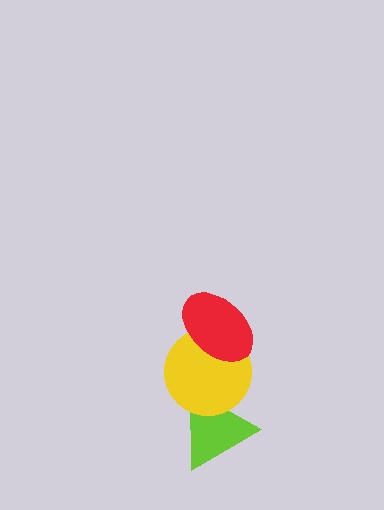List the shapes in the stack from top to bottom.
From top to bottom: the red ellipse, the yellow circle, the lime triangle.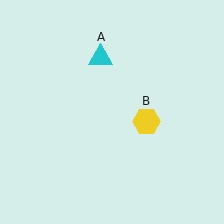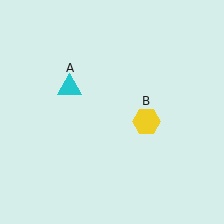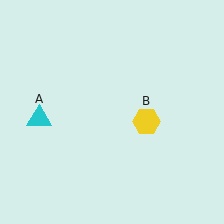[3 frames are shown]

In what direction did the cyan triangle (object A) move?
The cyan triangle (object A) moved down and to the left.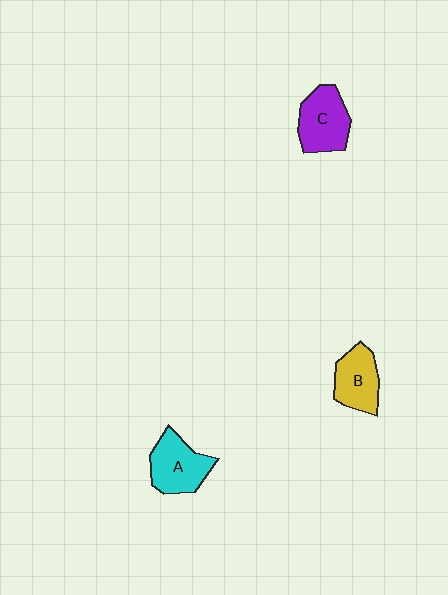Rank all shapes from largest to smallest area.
From largest to smallest: A (cyan), C (purple), B (yellow).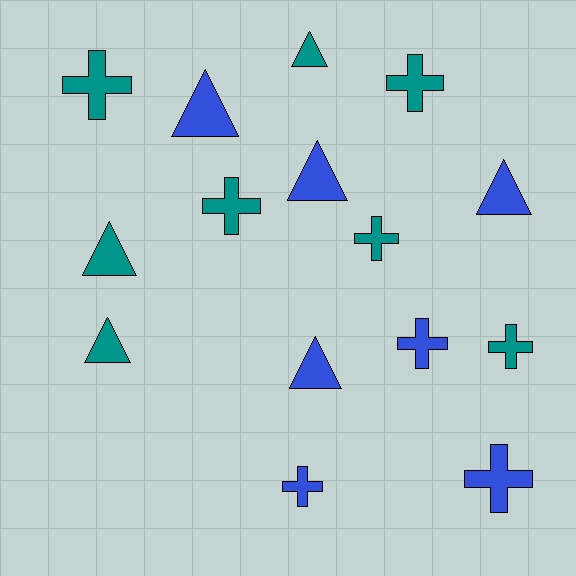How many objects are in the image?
There are 15 objects.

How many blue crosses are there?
There are 3 blue crosses.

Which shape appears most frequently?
Cross, with 8 objects.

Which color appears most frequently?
Teal, with 8 objects.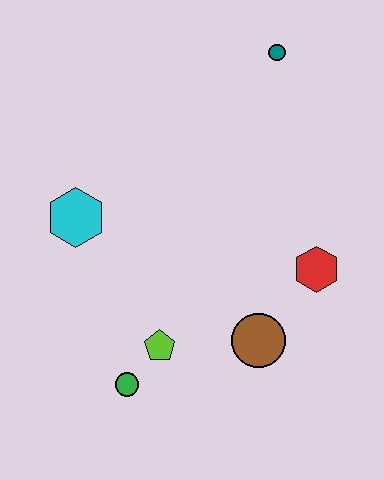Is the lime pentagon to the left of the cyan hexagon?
No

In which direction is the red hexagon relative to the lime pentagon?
The red hexagon is to the right of the lime pentagon.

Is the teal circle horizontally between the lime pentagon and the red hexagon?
Yes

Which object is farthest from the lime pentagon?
The teal circle is farthest from the lime pentagon.